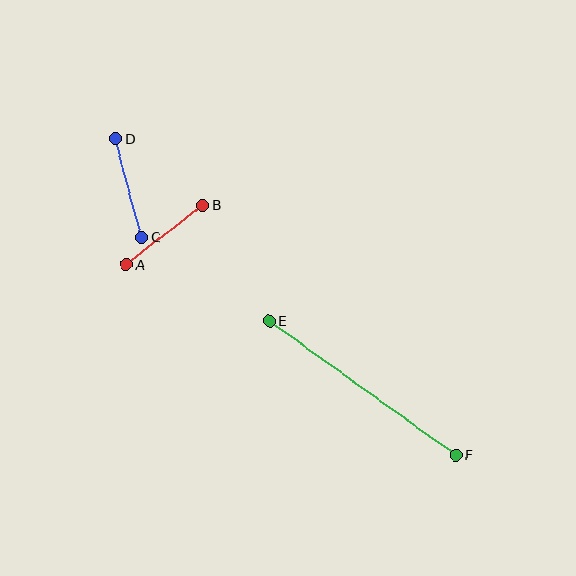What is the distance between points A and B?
The distance is approximately 97 pixels.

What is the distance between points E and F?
The distance is approximately 230 pixels.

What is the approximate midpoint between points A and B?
The midpoint is at approximately (165, 235) pixels.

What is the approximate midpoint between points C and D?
The midpoint is at approximately (129, 188) pixels.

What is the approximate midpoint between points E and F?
The midpoint is at approximately (363, 388) pixels.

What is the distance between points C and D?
The distance is approximately 102 pixels.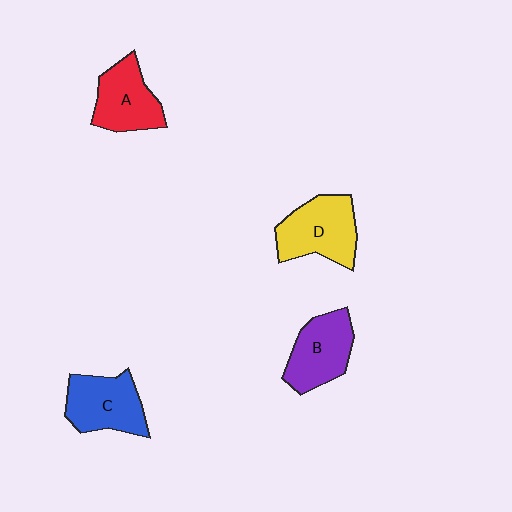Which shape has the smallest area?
Shape A (red).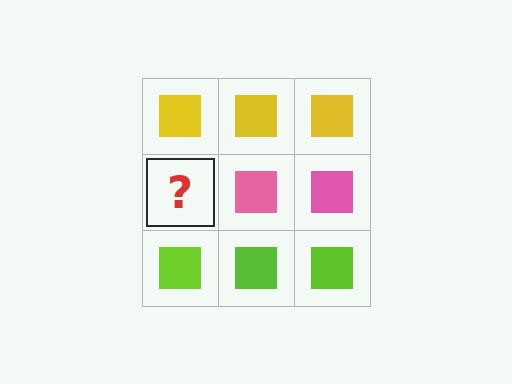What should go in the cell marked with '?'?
The missing cell should contain a pink square.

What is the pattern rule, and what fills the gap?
The rule is that each row has a consistent color. The gap should be filled with a pink square.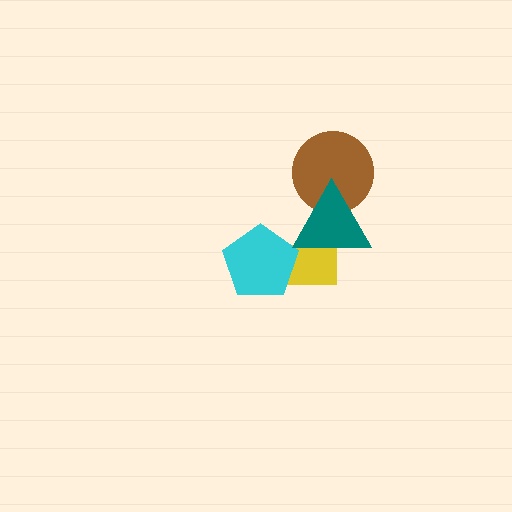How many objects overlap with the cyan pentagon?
1 object overlaps with the cyan pentagon.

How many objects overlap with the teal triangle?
2 objects overlap with the teal triangle.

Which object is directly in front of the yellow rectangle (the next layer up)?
The cyan pentagon is directly in front of the yellow rectangle.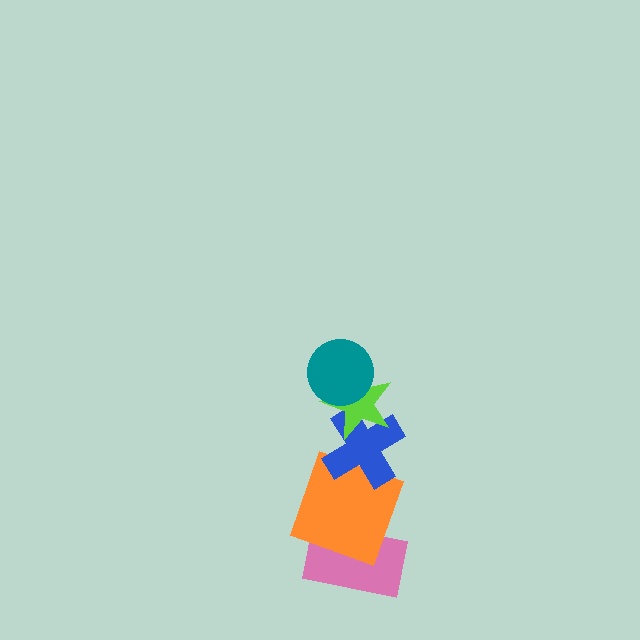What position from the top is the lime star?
The lime star is 2nd from the top.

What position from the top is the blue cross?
The blue cross is 3rd from the top.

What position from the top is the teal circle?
The teal circle is 1st from the top.